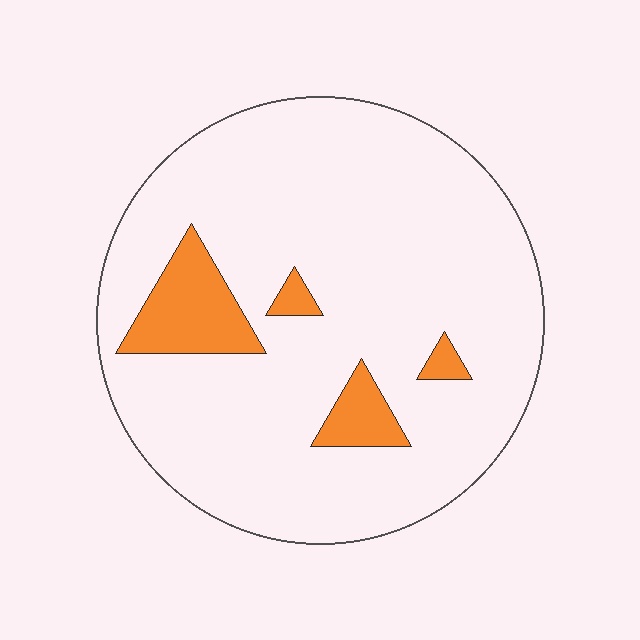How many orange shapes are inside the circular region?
4.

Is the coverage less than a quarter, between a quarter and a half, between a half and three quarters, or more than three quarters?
Less than a quarter.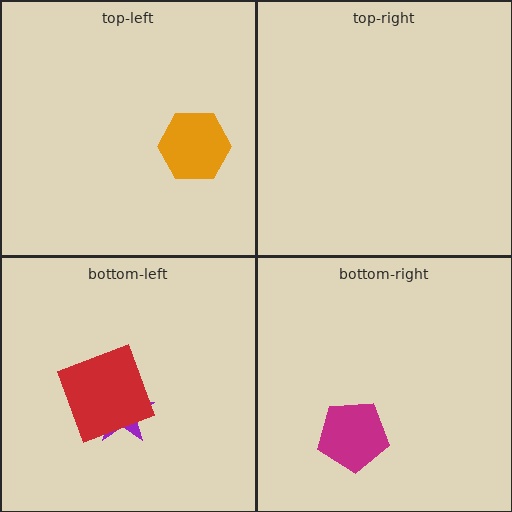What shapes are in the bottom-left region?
The purple star, the red square.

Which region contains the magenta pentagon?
The bottom-right region.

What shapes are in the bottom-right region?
The magenta pentagon.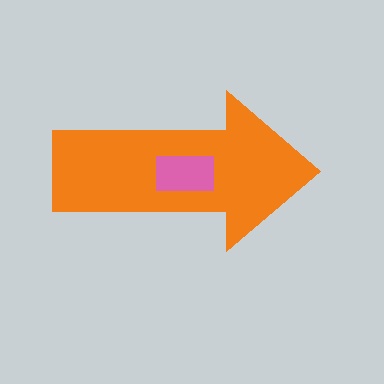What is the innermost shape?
The pink rectangle.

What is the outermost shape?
The orange arrow.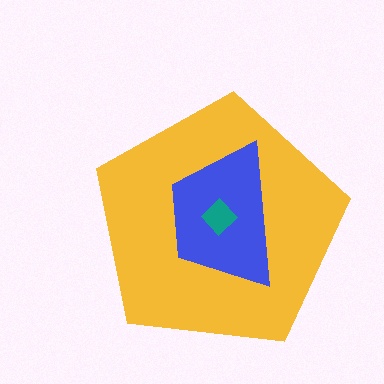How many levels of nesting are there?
3.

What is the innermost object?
The teal diamond.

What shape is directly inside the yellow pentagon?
The blue trapezoid.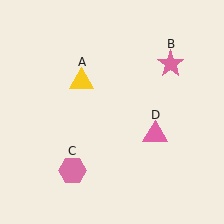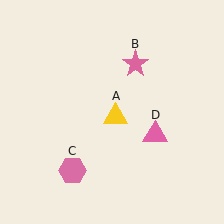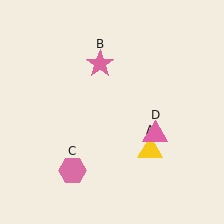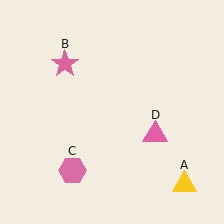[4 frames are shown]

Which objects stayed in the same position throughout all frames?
Pink hexagon (object C) and pink triangle (object D) remained stationary.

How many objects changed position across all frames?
2 objects changed position: yellow triangle (object A), pink star (object B).